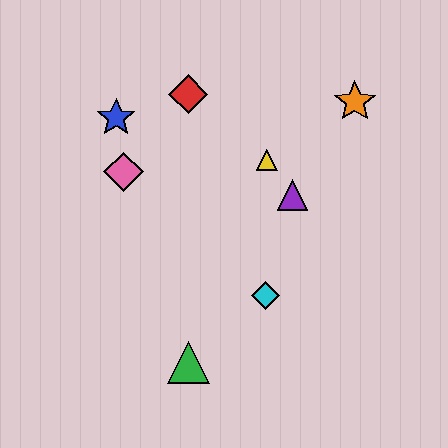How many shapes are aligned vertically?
2 shapes (the red diamond, the green triangle) are aligned vertically.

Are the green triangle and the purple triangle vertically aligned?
No, the green triangle is at x≈188 and the purple triangle is at x≈292.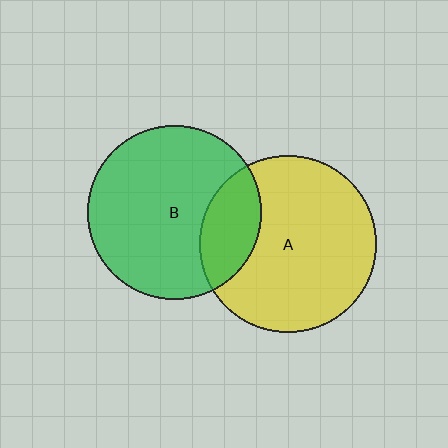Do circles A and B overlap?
Yes.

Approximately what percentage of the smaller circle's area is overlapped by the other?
Approximately 20%.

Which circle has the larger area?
Circle A (yellow).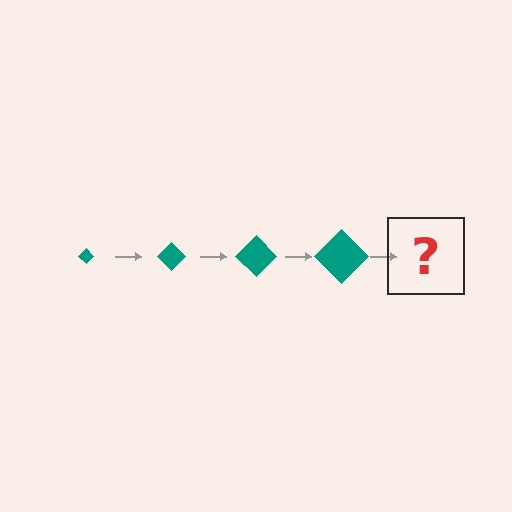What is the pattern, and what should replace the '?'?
The pattern is that the diamond gets progressively larger each step. The '?' should be a teal diamond, larger than the previous one.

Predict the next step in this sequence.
The next step is a teal diamond, larger than the previous one.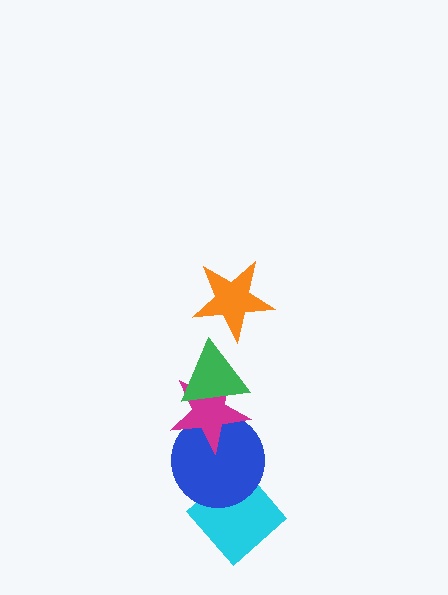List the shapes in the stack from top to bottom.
From top to bottom: the orange star, the green triangle, the magenta star, the blue circle, the cyan diamond.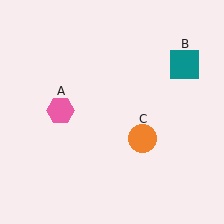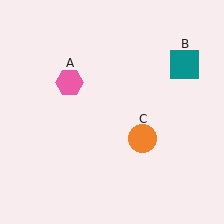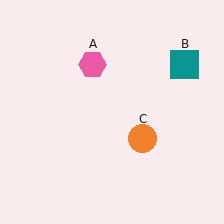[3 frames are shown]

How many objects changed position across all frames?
1 object changed position: pink hexagon (object A).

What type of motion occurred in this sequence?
The pink hexagon (object A) rotated clockwise around the center of the scene.